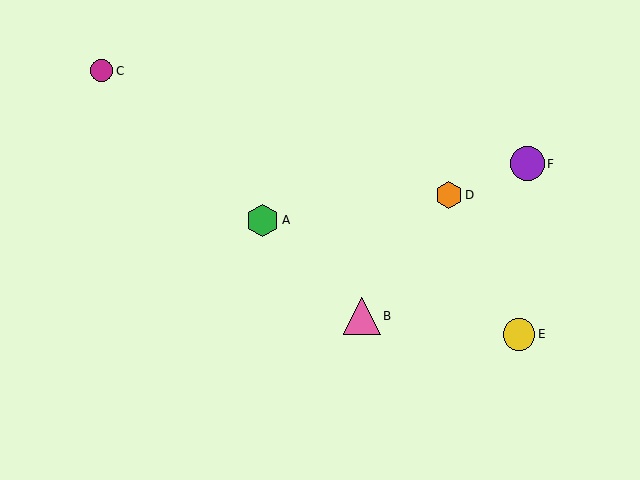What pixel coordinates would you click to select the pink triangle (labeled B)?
Click at (362, 316) to select the pink triangle B.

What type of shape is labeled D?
Shape D is an orange hexagon.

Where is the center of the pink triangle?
The center of the pink triangle is at (362, 316).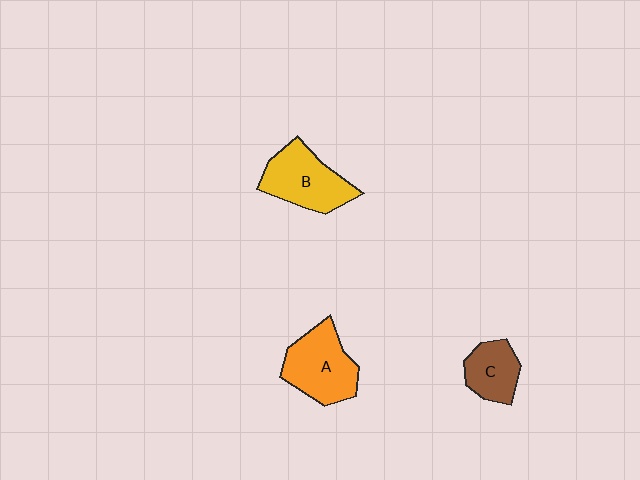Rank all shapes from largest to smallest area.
From largest to smallest: A (orange), B (yellow), C (brown).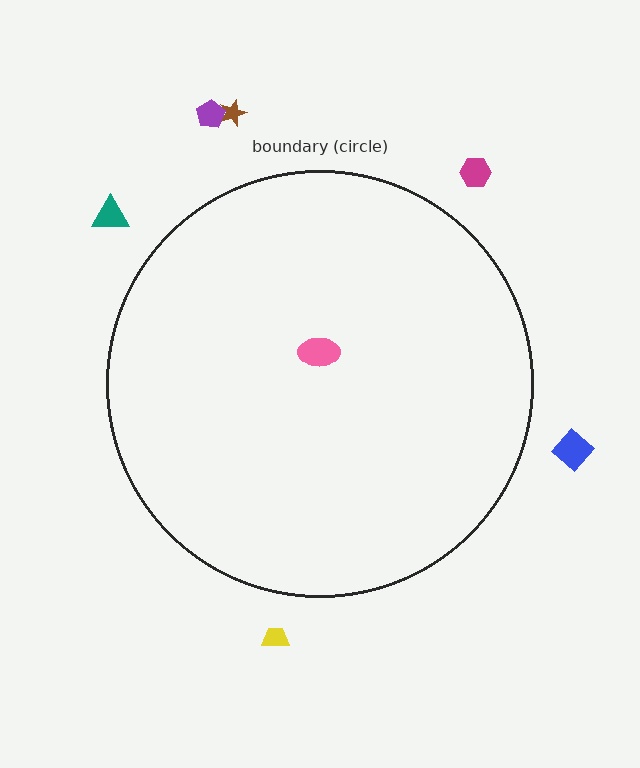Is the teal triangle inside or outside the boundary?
Outside.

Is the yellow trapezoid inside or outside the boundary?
Outside.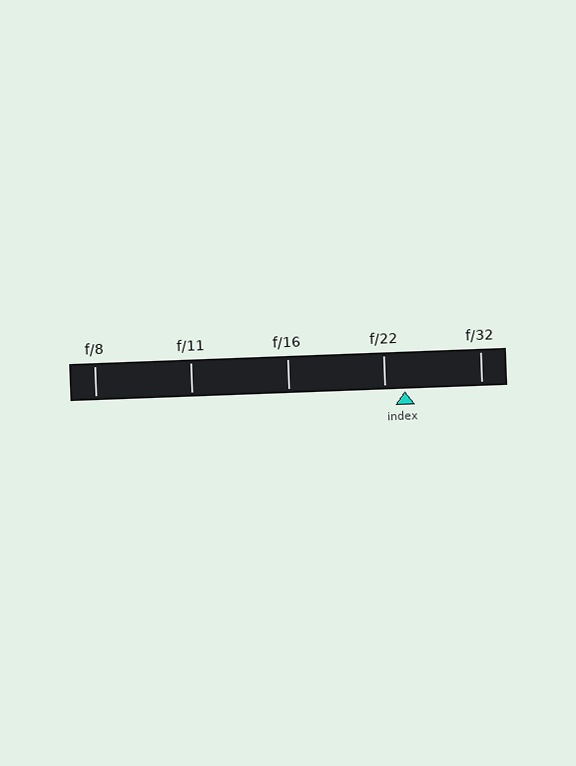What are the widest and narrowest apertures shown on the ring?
The widest aperture shown is f/8 and the narrowest is f/32.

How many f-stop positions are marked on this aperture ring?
There are 5 f-stop positions marked.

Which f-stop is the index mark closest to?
The index mark is closest to f/22.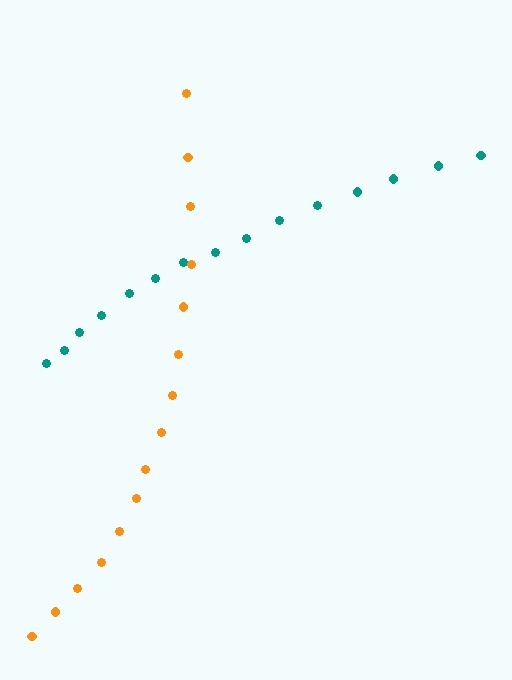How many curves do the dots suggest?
There are 2 distinct paths.